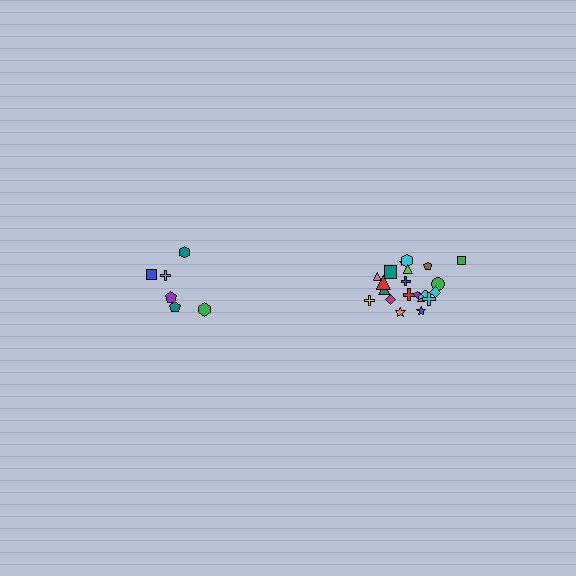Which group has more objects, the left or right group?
The right group.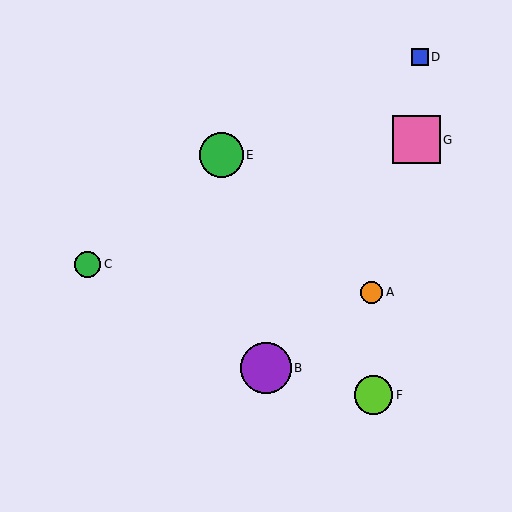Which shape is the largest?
The purple circle (labeled B) is the largest.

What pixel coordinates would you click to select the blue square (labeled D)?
Click at (420, 57) to select the blue square D.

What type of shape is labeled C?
Shape C is a green circle.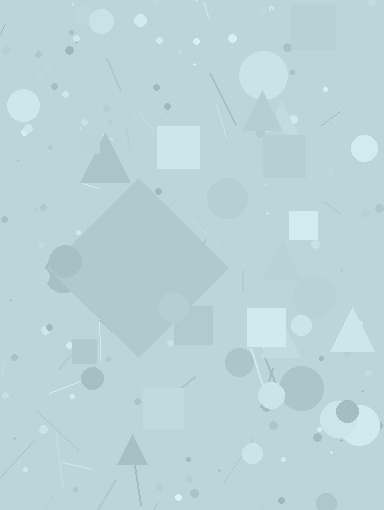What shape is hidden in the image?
A diamond is hidden in the image.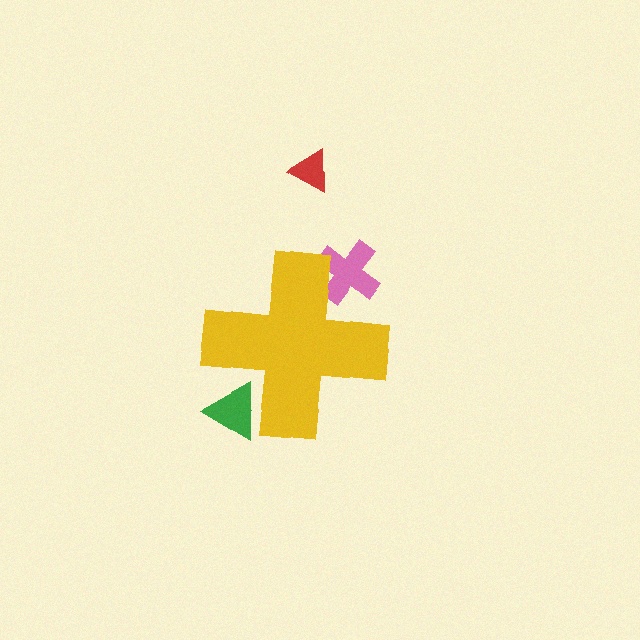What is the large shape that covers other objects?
A yellow cross.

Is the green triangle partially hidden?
Yes, the green triangle is partially hidden behind the yellow cross.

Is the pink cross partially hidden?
Yes, the pink cross is partially hidden behind the yellow cross.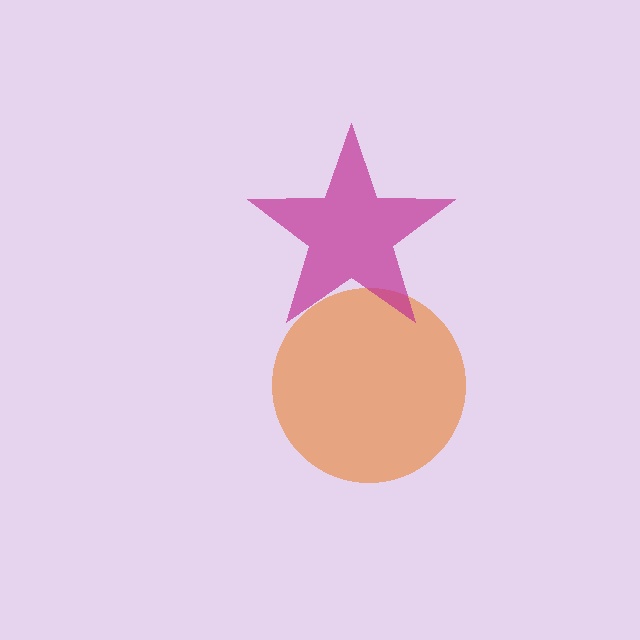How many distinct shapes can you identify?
There are 2 distinct shapes: an orange circle, a magenta star.